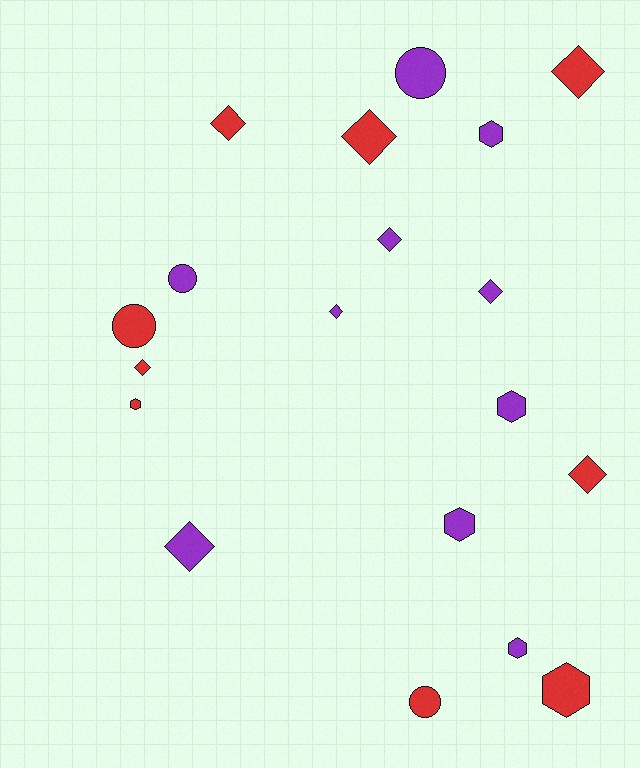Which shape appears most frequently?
Diamond, with 9 objects.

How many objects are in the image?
There are 19 objects.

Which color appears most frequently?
Purple, with 10 objects.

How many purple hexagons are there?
There are 4 purple hexagons.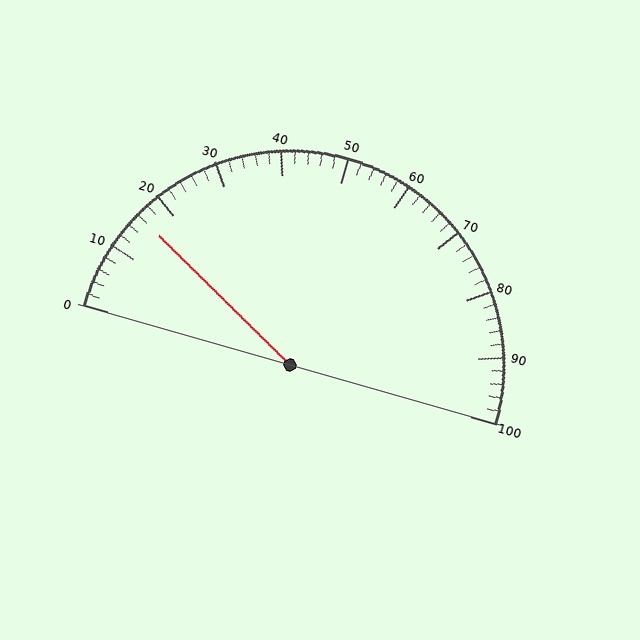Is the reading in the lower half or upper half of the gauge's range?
The reading is in the lower half of the range (0 to 100).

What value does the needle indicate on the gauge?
The needle indicates approximately 16.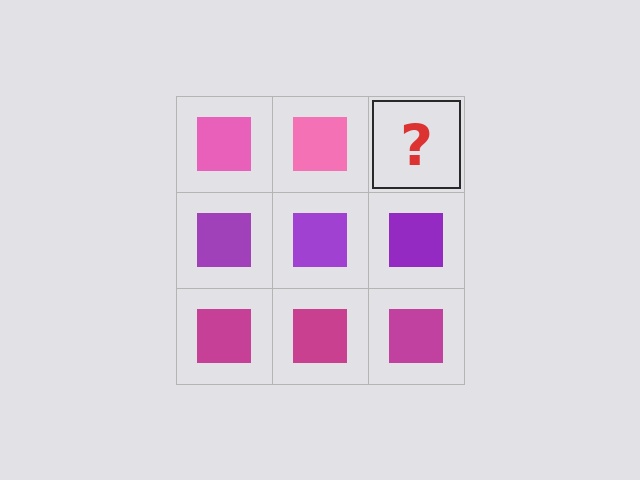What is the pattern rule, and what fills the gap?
The rule is that each row has a consistent color. The gap should be filled with a pink square.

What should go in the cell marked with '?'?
The missing cell should contain a pink square.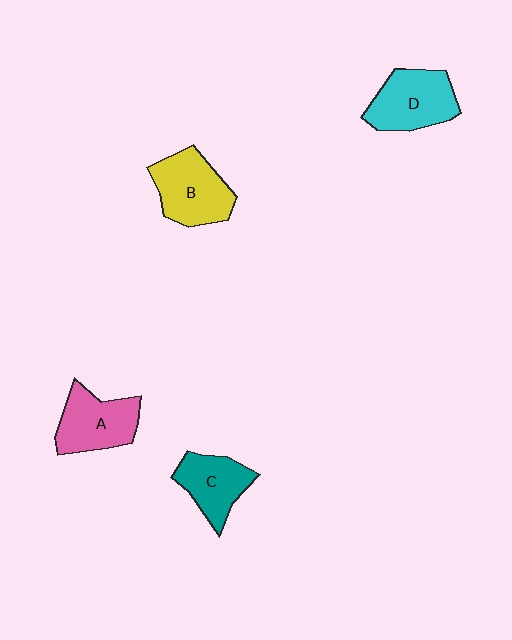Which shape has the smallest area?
Shape C (teal).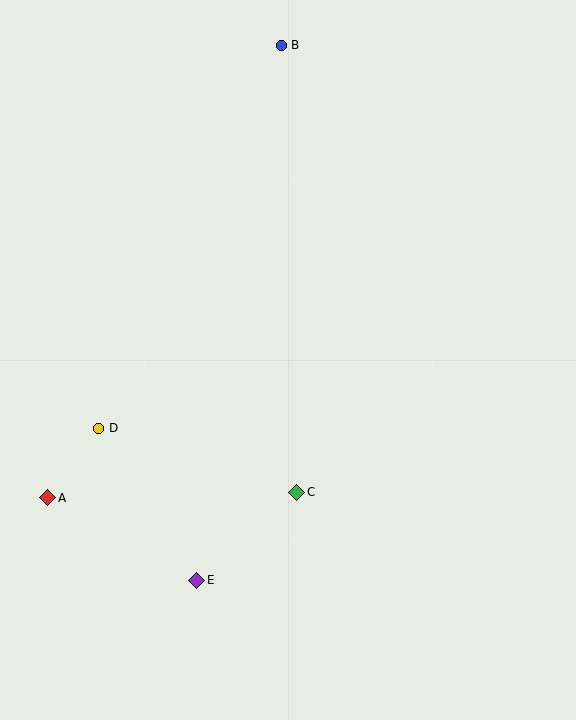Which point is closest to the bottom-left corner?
Point A is closest to the bottom-left corner.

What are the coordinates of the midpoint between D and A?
The midpoint between D and A is at (73, 463).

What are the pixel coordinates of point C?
Point C is at (297, 493).